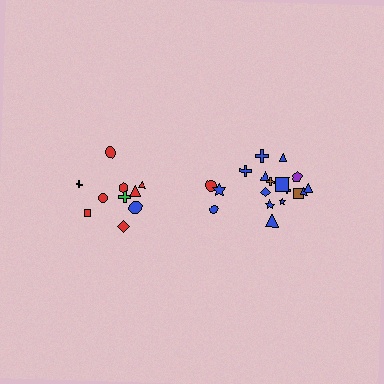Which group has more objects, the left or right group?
The right group.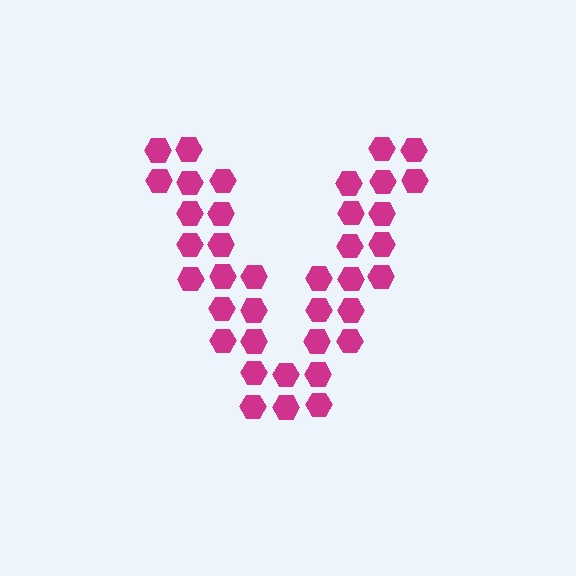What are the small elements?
The small elements are hexagons.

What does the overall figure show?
The overall figure shows the letter V.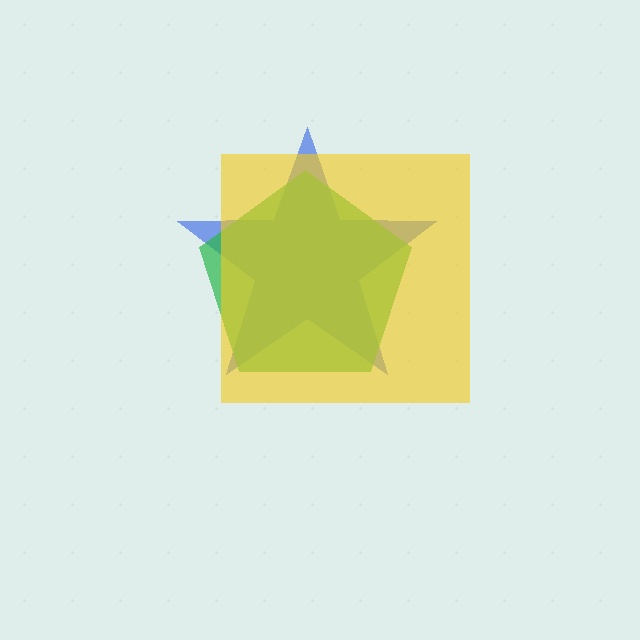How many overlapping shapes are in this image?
There are 3 overlapping shapes in the image.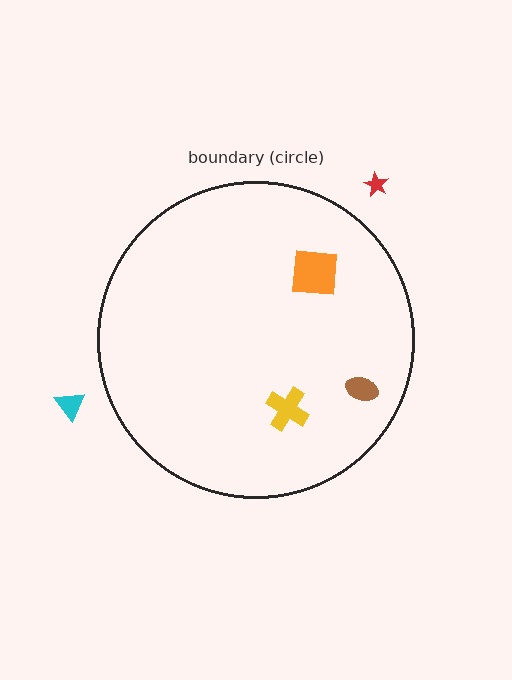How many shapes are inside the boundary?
3 inside, 2 outside.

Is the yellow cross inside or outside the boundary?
Inside.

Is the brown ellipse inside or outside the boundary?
Inside.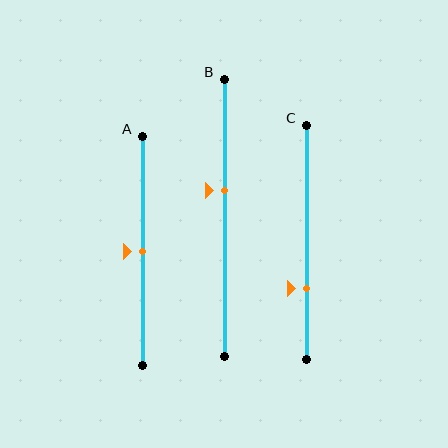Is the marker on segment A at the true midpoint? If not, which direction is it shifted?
Yes, the marker on segment A is at the true midpoint.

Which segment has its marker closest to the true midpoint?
Segment A has its marker closest to the true midpoint.